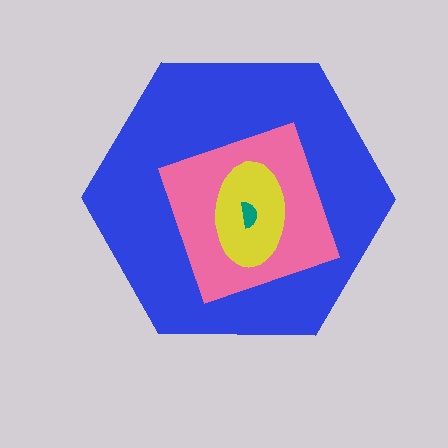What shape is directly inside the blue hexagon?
The pink diamond.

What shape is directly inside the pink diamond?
The yellow ellipse.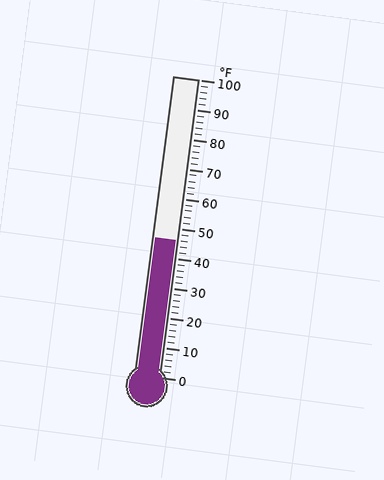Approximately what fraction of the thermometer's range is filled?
The thermometer is filled to approximately 45% of its range.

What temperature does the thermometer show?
The thermometer shows approximately 46°F.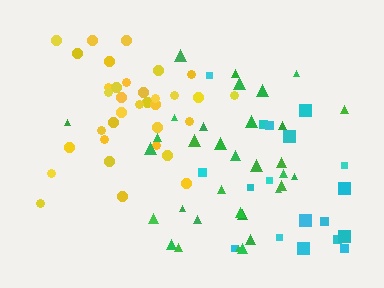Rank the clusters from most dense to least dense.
yellow, green, cyan.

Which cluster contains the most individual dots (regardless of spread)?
Yellow (34).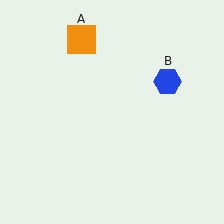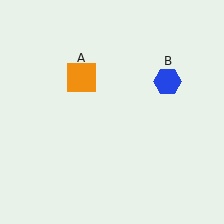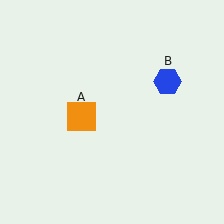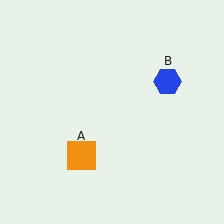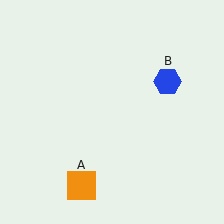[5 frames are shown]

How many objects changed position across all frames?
1 object changed position: orange square (object A).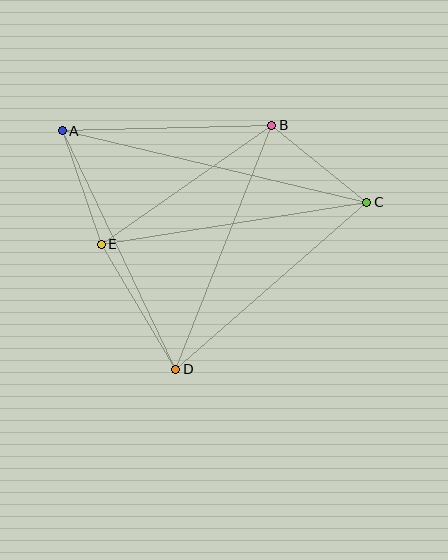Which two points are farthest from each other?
Points A and C are farthest from each other.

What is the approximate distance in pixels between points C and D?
The distance between C and D is approximately 254 pixels.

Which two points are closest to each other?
Points A and E are closest to each other.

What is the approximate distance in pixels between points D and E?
The distance between D and E is approximately 145 pixels.